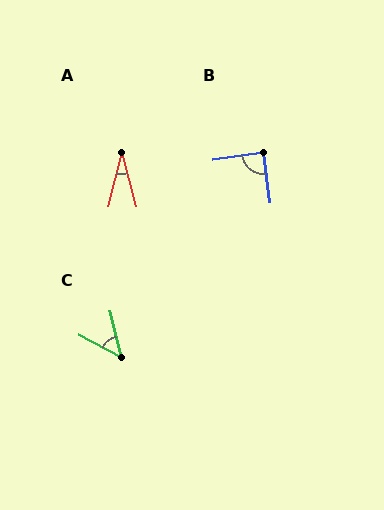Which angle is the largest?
B, at approximately 89 degrees.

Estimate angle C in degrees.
Approximately 48 degrees.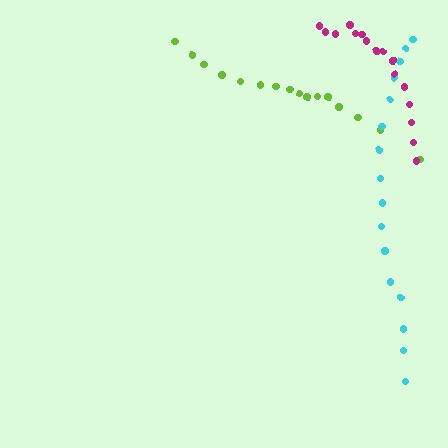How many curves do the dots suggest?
There are 3 distinct paths.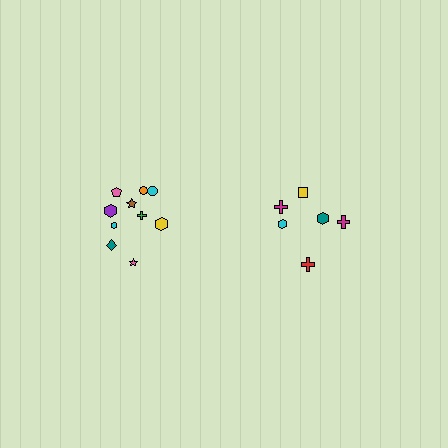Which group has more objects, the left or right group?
The left group.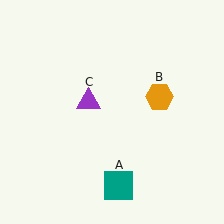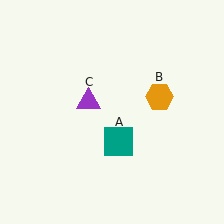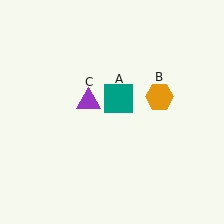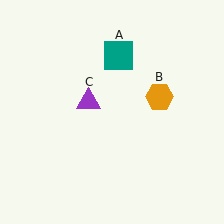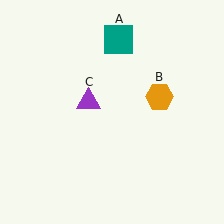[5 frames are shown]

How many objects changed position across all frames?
1 object changed position: teal square (object A).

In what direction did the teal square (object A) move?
The teal square (object A) moved up.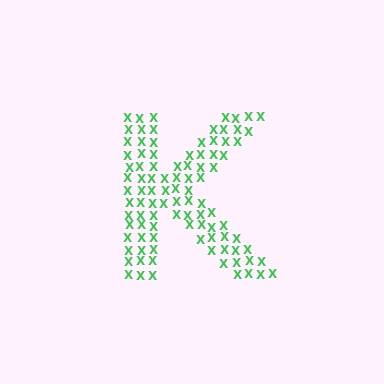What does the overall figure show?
The overall figure shows the letter K.